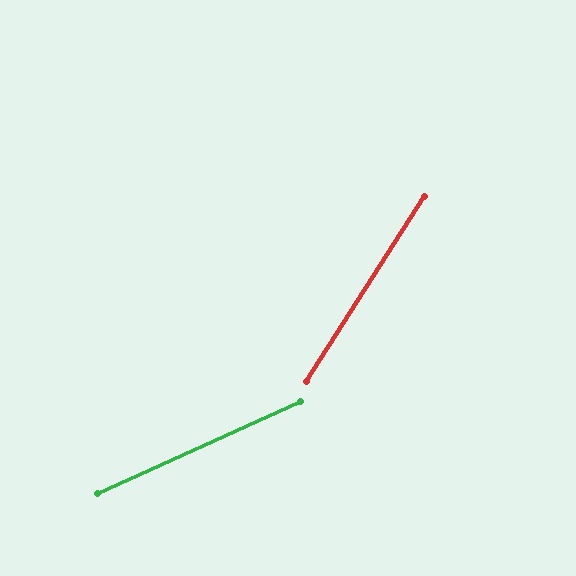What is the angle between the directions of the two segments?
Approximately 33 degrees.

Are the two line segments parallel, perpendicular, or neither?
Neither parallel nor perpendicular — they differ by about 33°.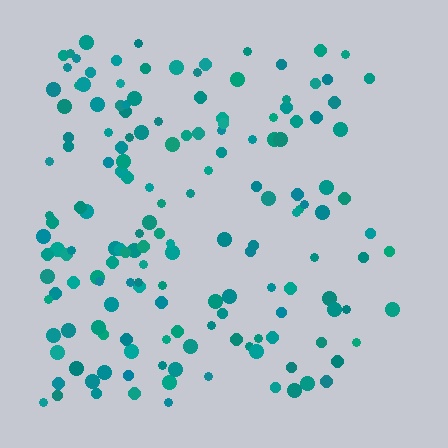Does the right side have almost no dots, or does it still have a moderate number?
Still a moderate number, just noticeably fewer than the left.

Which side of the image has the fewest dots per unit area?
The right.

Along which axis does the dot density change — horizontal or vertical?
Horizontal.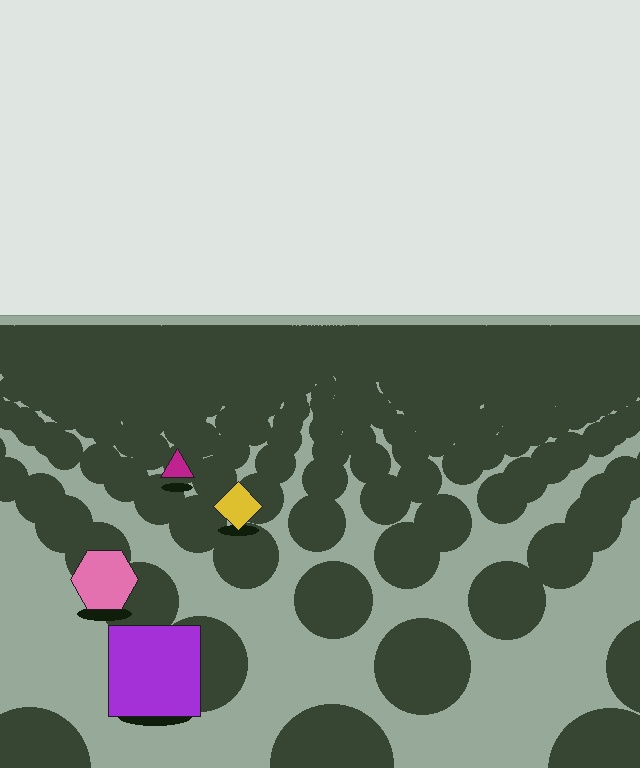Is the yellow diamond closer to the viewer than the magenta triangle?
Yes. The yellow diamond is closer — you can tell from the texture gradient: the ground texture is coarser near it.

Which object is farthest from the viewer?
The magenta triangle is farthest from the viewer. It appears smaller and the ground texture around it is denser.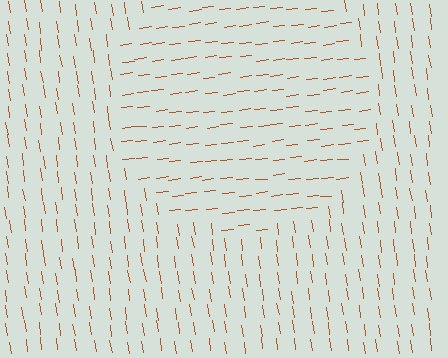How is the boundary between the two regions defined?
The boundary is defined purely by a change in line orientation (approximately 88 degrees difference). All lines are the same color and thickness.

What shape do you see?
I see a circle.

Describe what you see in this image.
The image is filled with small brown line segments. A circle region in the image has lines oriented differently from the surrounding lines, creating a visible texture boundary.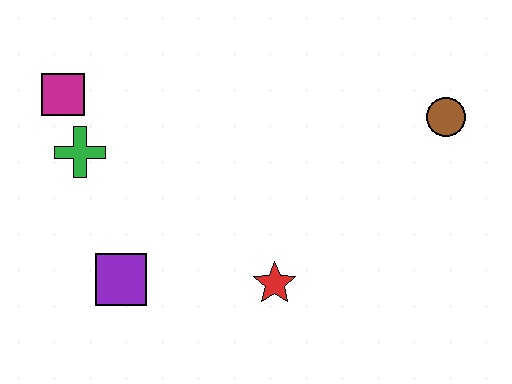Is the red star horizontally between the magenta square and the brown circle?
Yes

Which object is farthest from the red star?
The magenta square is farthest from the red star.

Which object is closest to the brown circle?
The red star is closest to the brown circle.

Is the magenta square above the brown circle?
Yes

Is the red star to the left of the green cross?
No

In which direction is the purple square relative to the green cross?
The purple square is below the green cross.